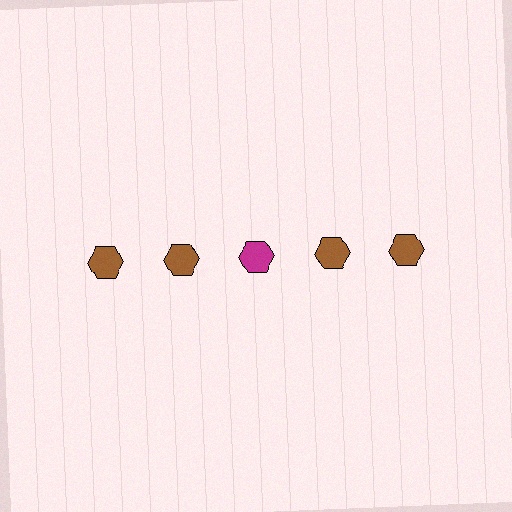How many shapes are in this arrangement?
There are 5 shapes arranged in a grid pattern.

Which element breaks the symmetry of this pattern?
The magenta hexagon in the top row, center column breaks the symmetry. All other shapes are brown hexagons.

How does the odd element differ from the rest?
It has a different color: magenta instead of brown.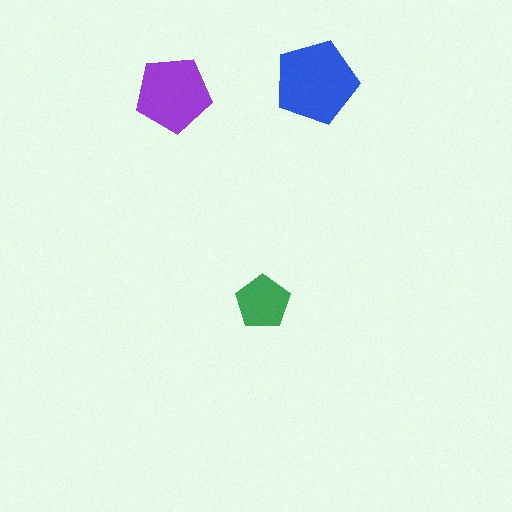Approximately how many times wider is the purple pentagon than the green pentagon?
About 1.5 times wider.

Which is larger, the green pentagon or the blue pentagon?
The blue one.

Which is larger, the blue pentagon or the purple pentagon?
The blue one.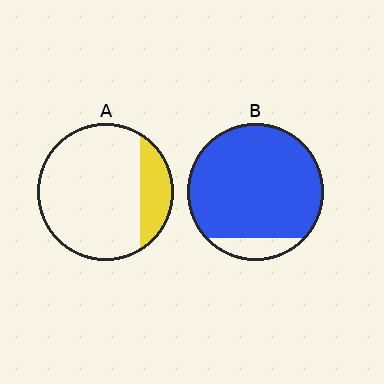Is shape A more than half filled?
No.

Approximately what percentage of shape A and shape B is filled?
A is approximately 20% and B is approximately 90%.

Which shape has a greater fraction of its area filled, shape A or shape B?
Shape B.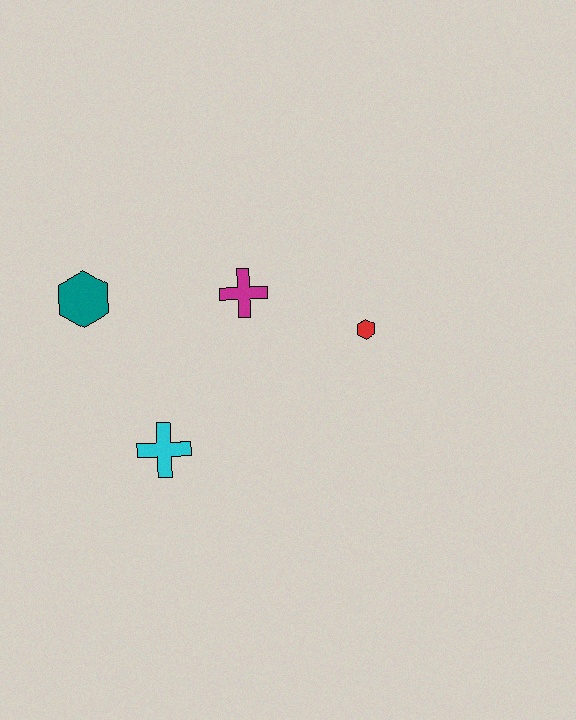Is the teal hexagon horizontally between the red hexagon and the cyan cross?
No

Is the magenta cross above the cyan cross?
Yes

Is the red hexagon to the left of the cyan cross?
No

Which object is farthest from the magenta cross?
The cyan cross is farthest from the magenta cross.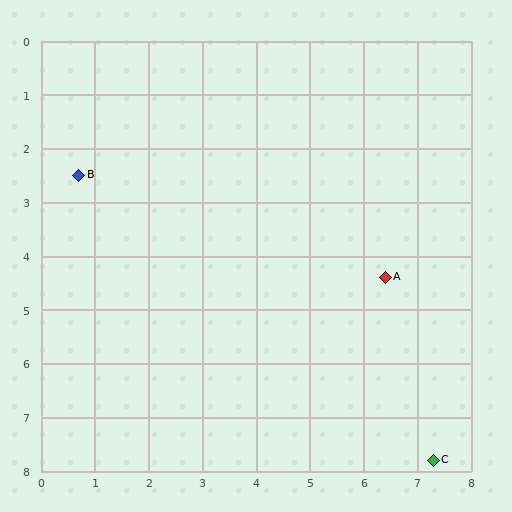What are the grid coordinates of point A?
Point A is at approximately (6.4, 4.4).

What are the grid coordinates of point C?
Point C is at approximately (7.3, 7.8).